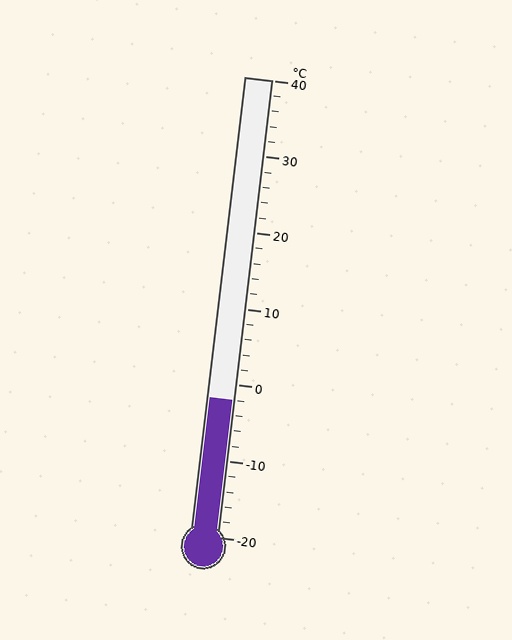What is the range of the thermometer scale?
The thermometer scale ranges from -20°C to 40°C.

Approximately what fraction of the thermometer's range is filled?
The thermometer is filled to approximately 30% of its range.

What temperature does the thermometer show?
The thermometer shows approximately -2°C.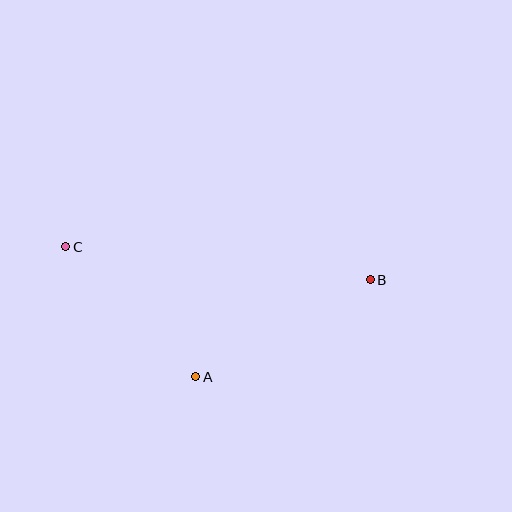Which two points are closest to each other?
Points A and C are closest to each other.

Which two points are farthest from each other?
Points B and C are farthest from each other.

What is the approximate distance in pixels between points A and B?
The distance between A and B is approximately 199 pixels.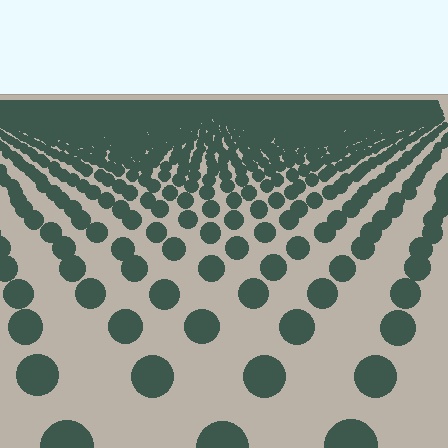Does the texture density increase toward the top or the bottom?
Density increases toward the top.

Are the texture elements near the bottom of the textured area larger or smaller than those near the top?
Larger. Near the bottom, elements are closer to the viewer and appear at a bigger on-screen size.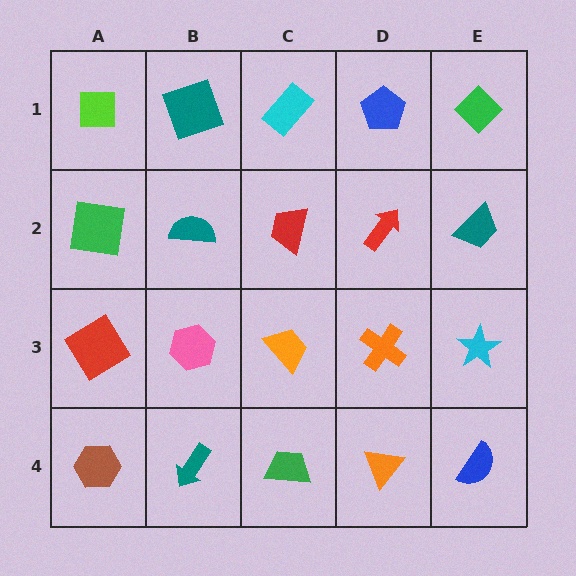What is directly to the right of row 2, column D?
A teal trapezoid.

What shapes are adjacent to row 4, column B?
A pink hexagon (row 3, column B), a brown hexagon (row 4, column A), a green trapezoid (row 4, column C).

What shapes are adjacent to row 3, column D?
A red arrow (row 2, column D), an orange triangle (row 4, column D), an orange trapezoid (row 3, column C), a cyan star (row 3, column E).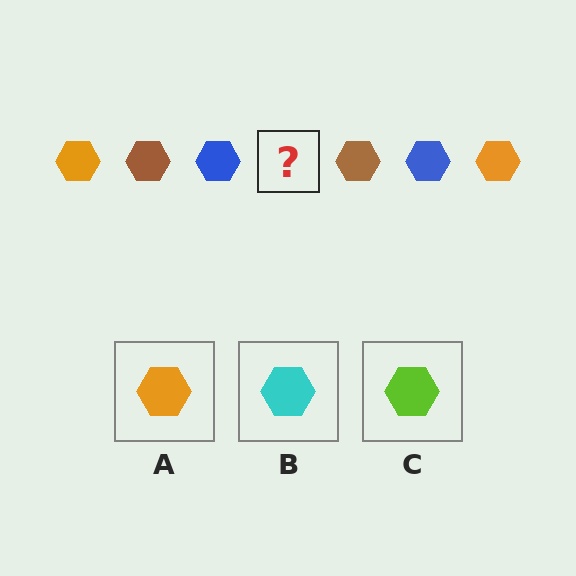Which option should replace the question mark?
Option A.